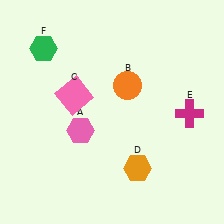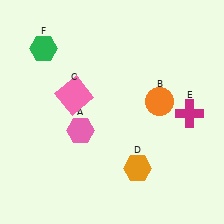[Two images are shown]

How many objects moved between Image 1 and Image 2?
1 object moved between the two images.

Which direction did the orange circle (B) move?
The orange circle (B) moved right.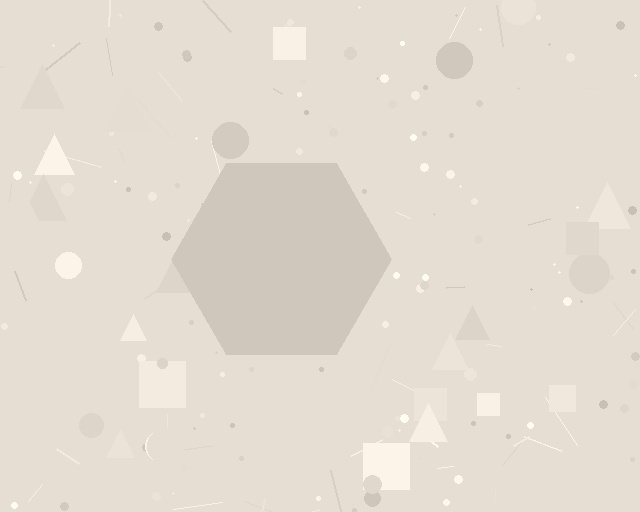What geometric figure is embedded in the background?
A hexagon is embedded in the background.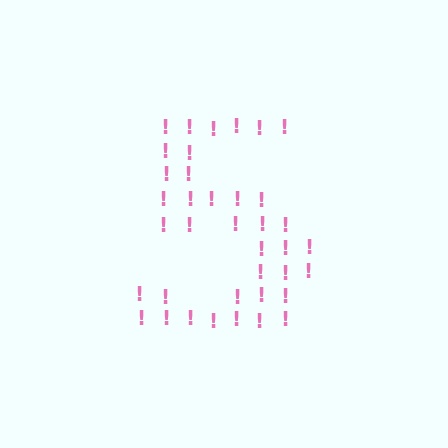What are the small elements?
The small elements are exclamation marks.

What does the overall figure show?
The overall figure shows the digit 5.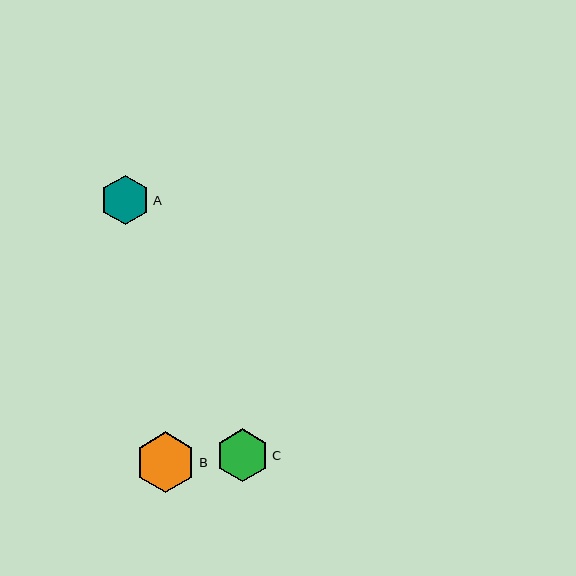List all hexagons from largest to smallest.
From largest to smallest: B, C, A.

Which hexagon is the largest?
Hexagon B is the largest with a size of approximately 61 pixels.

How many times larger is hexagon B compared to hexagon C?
Hexagon B is approximately 1.1 times the size of hexagon C.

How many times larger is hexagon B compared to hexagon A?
Hexagon B is approximately 1.2 times the size of hexagon A.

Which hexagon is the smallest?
Hexagon A is the smallest with a size of approximately 50 pixels.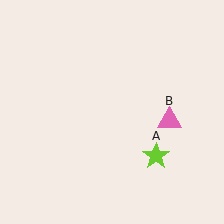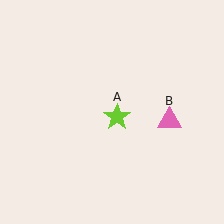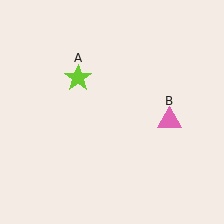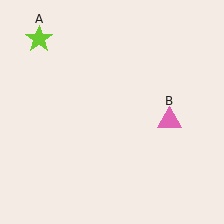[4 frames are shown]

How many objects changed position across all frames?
1 object changed position: lime star (object A).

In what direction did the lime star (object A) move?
The lime star (object A) moved up and to the left.